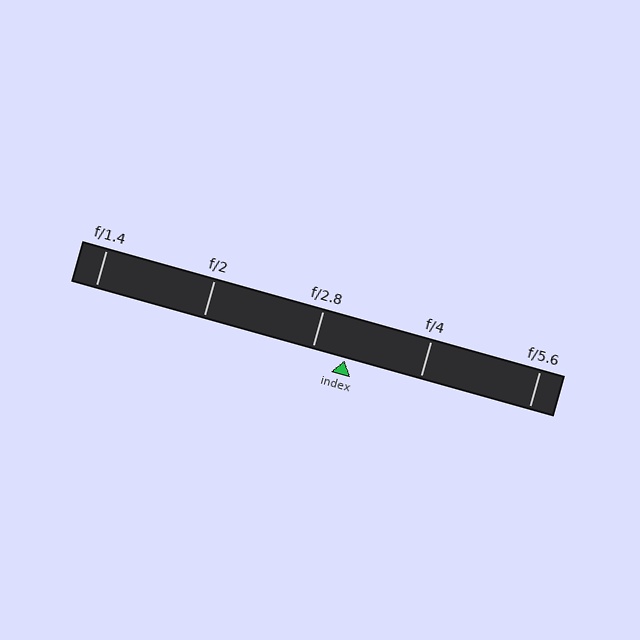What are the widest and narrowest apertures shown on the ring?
The widest aperture shown is f/1.4 and the narrowest is f/5.6.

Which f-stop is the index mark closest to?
The index mark is closest to f/2.8.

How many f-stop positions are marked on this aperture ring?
There are 5 f-stop positions marked.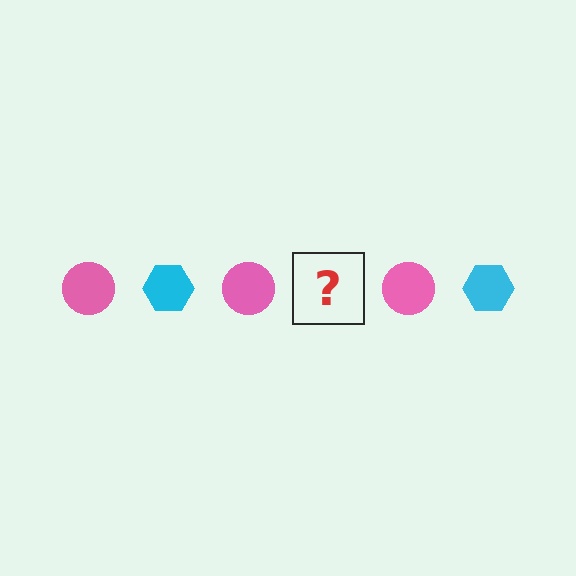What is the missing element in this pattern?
The missing element is a cyan hexagon.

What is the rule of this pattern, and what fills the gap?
The rule is that the pattern alternates between pink circle and cyan hexagon. The gap should be filled with a cyan hexagon.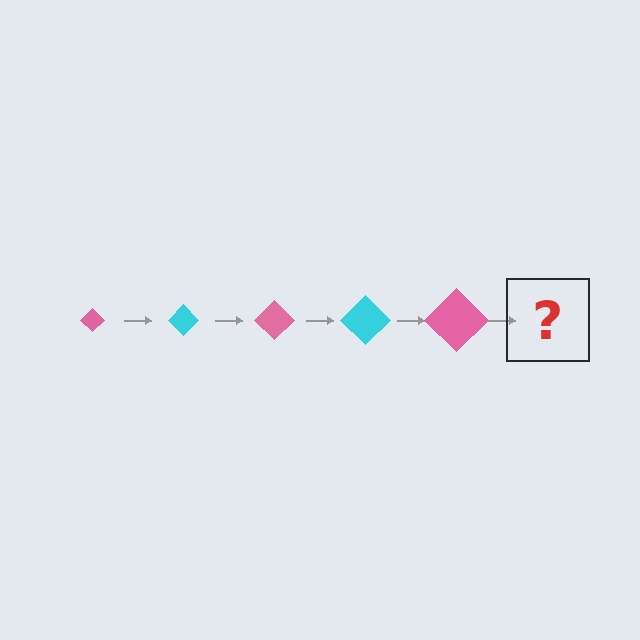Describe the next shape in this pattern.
It should be a cyan diamond, larger than the previous one.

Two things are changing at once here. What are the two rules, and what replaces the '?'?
The two rules are that the diamond grows larger each step and the color cycles through pink and cyan. The '?' should be a cyan diamond, larger than the previous one.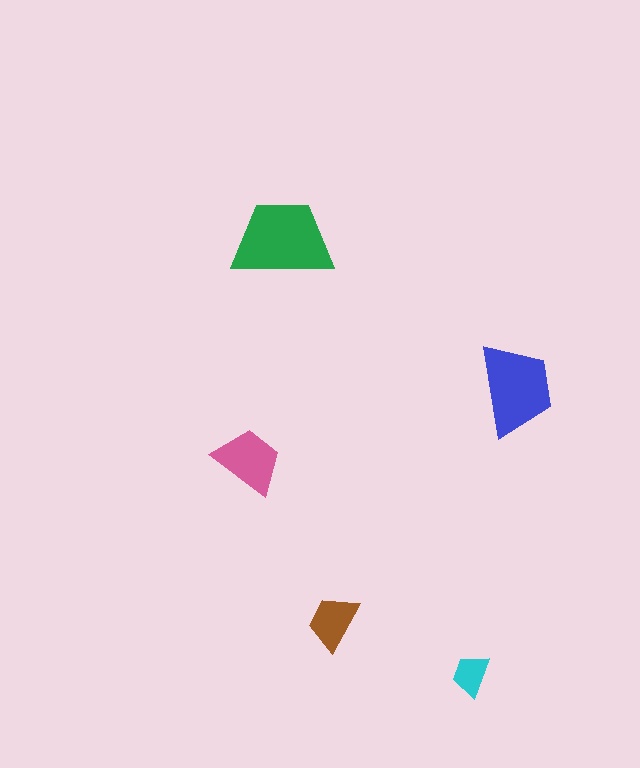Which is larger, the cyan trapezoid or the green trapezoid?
The green one.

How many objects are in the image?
There are 5 objects in the image.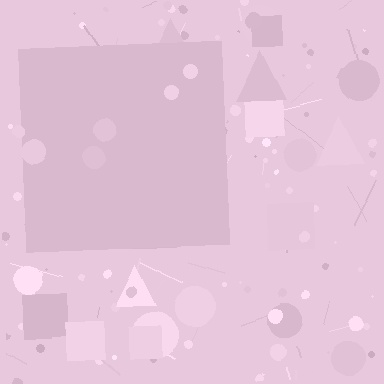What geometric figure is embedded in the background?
A square is embedded in the background.